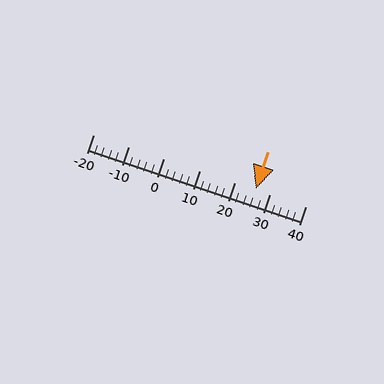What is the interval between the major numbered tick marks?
The major tick marks are spaced 10 units apart.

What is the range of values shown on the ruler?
The ruler shows values from -20 to 40.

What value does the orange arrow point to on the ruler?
The orange arrow points to approximately 26.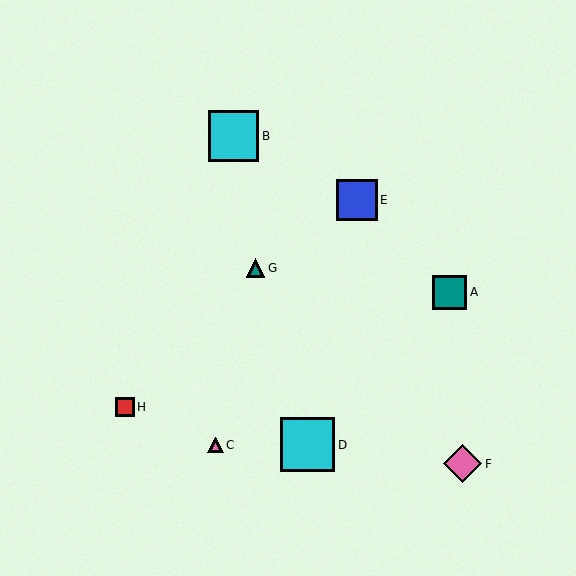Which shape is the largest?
The cyan square (labeled D) is the largest.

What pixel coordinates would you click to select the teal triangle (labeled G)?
Click at (256, 268) to select the teal triangle G.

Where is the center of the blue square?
The center of the blue square is at (357, 200).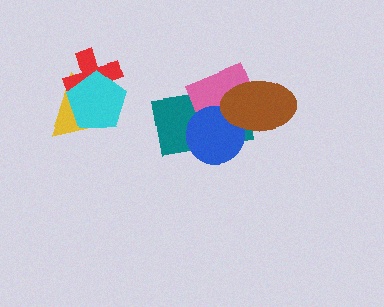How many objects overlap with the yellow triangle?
2 objects overlap with the yellow triangle.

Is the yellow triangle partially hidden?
Yes, it is partially covered by another shape.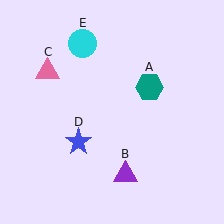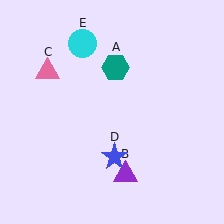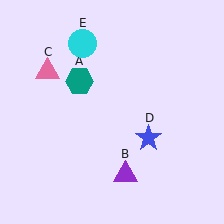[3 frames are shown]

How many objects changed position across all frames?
2 objects changed position: teal hexagon (object A), blue star (object D).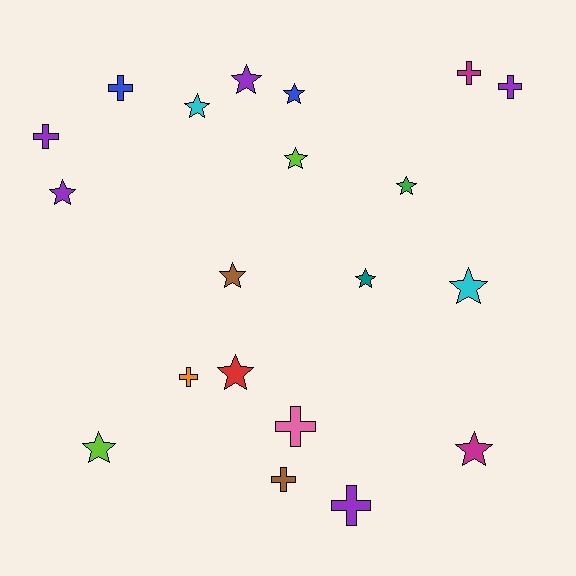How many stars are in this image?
There are 12 stars.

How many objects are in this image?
There are 20 objects.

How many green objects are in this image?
There is 1 green object.